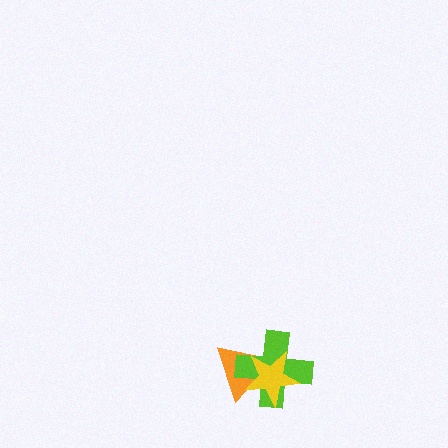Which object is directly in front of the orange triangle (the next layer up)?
The lime cross is directly in front of the orange triangle.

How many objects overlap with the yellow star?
2 objects overlap with the yellow star.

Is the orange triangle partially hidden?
Yes, it is partially covered by another shape.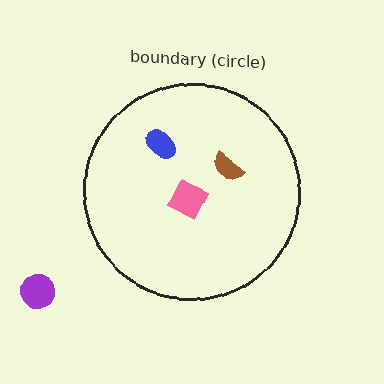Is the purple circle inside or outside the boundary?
Outside.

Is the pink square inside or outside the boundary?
Inside.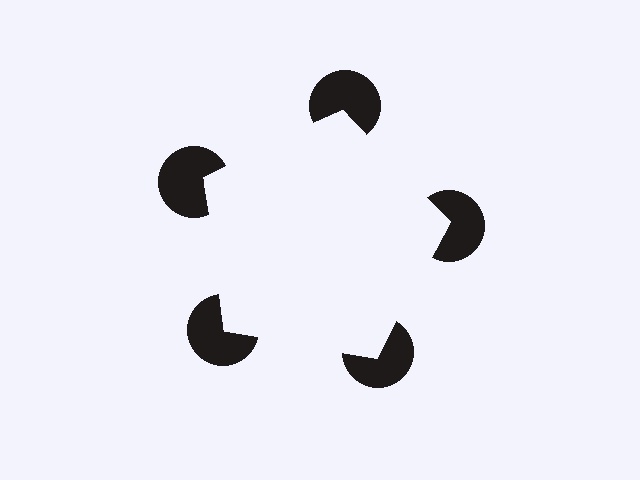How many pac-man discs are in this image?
There are 5 — one at each vertex of the illusory pentagon.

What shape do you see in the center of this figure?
An illusory pentagon — its edges are inferred from the aligned wedge cuts in the pac-man discs, not physically drawn.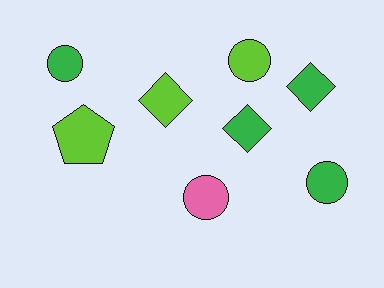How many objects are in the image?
There are 8 objects.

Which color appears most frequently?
Green, with 4 objects.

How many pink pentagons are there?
There are no pink pentagons.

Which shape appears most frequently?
Circle, with 4 objects.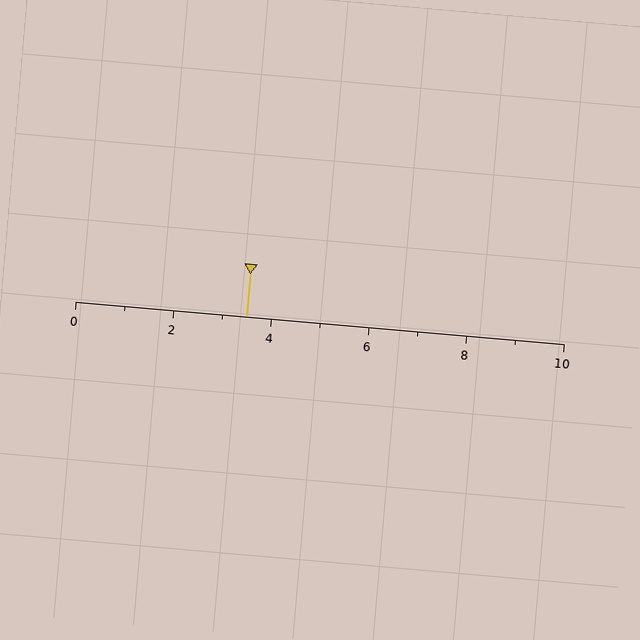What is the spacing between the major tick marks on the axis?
The major ticks are spaced 2 apart.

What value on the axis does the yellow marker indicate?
The marker indicates approximately 3.5.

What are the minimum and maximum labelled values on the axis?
The axis runs from 0 to 10.